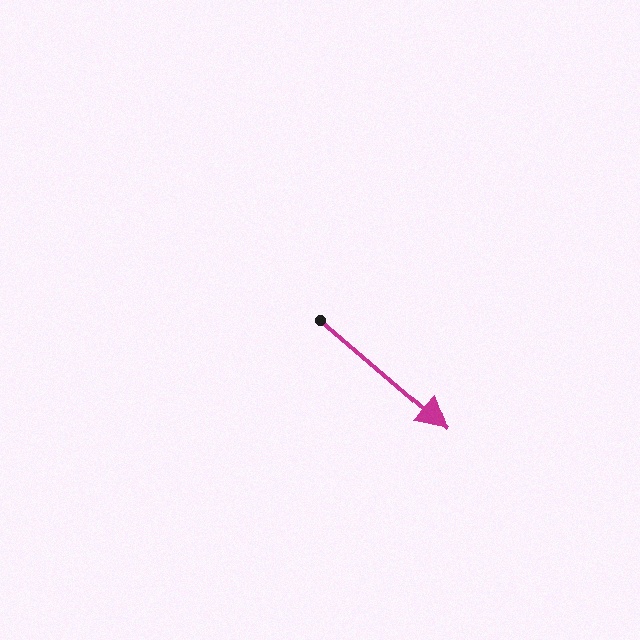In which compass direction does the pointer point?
Southeast.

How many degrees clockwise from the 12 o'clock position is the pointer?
Approximately 131 degrees.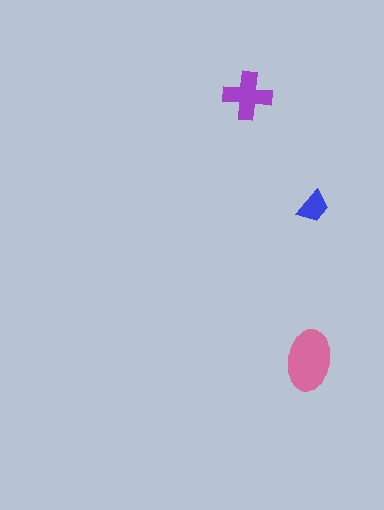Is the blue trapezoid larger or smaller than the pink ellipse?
Smaller.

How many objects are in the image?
There are 3 objects in the image.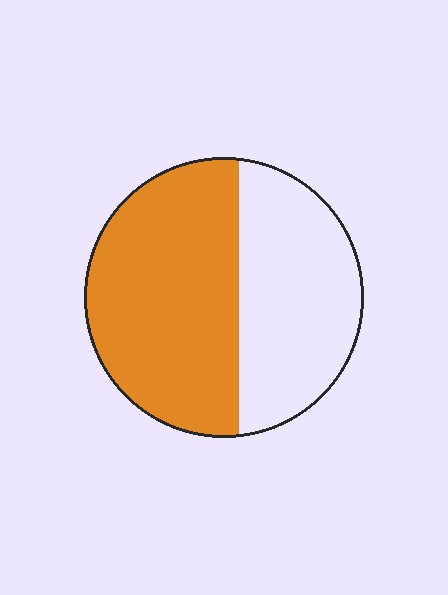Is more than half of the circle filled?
Yes.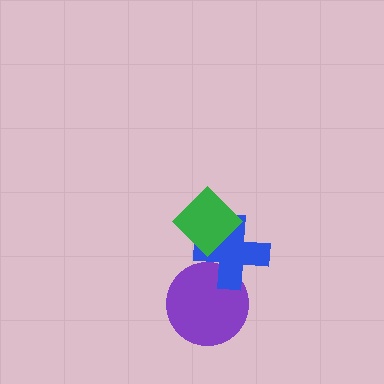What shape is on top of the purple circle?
The blue cross is on top of the purple circle.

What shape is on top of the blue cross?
The green diamond is on top of the blue cross.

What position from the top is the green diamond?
The green diamond is 1st from the top.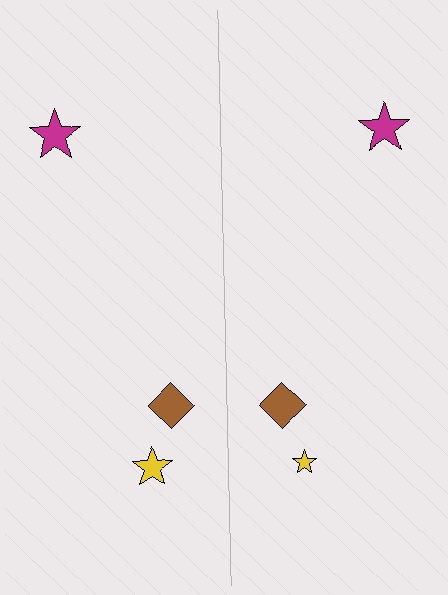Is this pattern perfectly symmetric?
No, the pattern is not perfectly symmetric. The yellow star on the right side has a different size than its mirror counterpart.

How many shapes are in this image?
There are 6 shapes in this image.